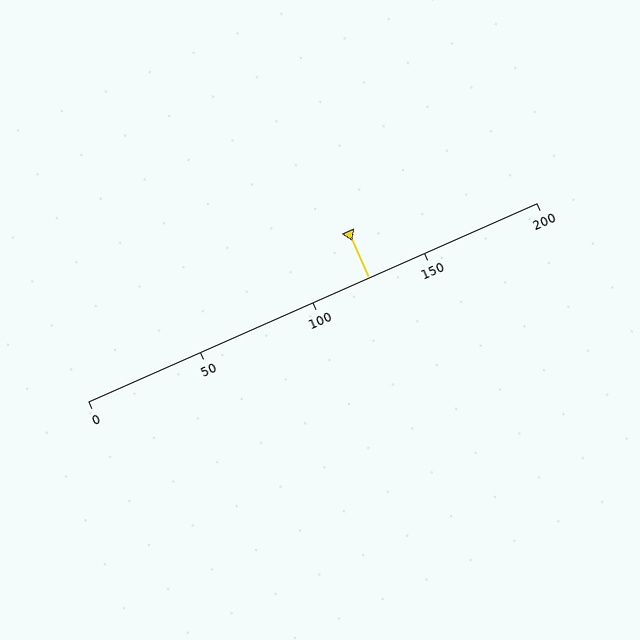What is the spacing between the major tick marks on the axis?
The major ticks are spaced 50 apart.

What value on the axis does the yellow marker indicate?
The marker indicates approximately 125.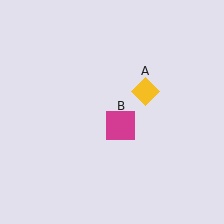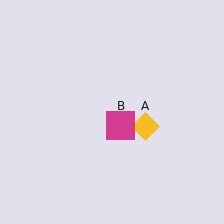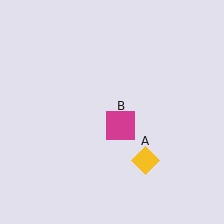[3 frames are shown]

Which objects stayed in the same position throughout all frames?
Magenta square (object B) remained stationary.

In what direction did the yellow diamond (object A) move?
The yellow diamond (object A) moved down.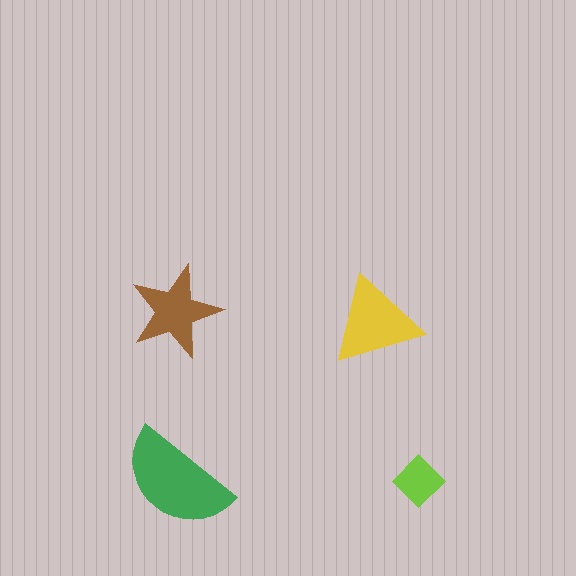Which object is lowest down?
The green semicircle is bottommost.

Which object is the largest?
The green semicircle.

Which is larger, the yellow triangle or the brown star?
The yellow triangle.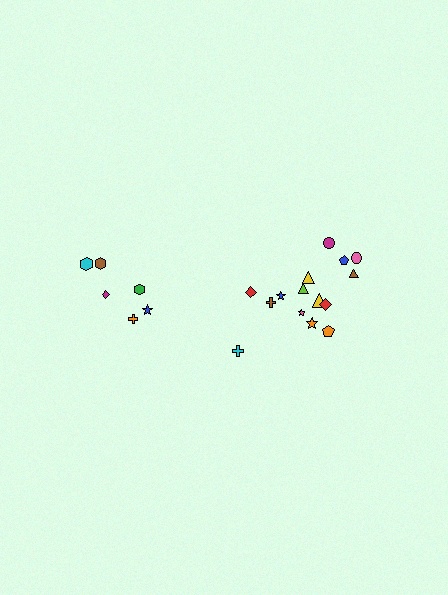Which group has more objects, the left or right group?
The right group.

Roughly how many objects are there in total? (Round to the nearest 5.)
Roughly 20 objects in total.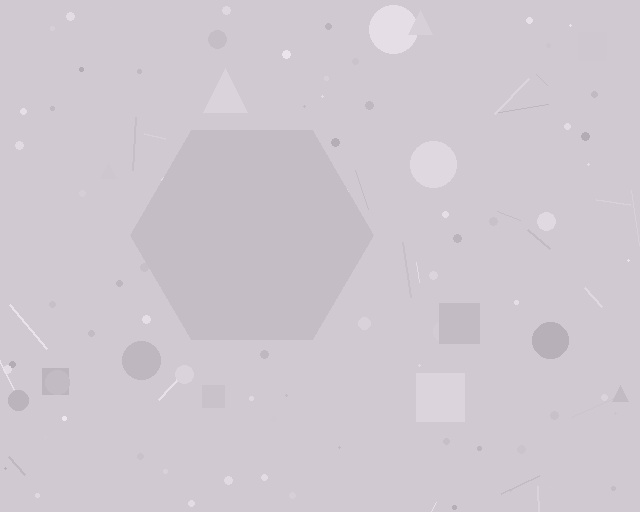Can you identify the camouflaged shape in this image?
The camouflaged shape is a hexagon.